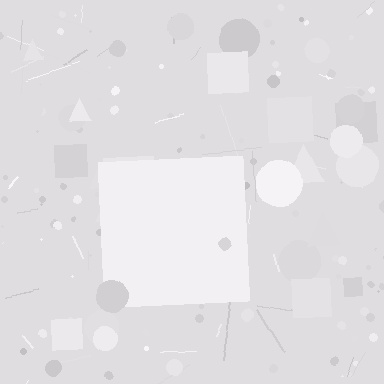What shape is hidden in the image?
A square is hidden in the image.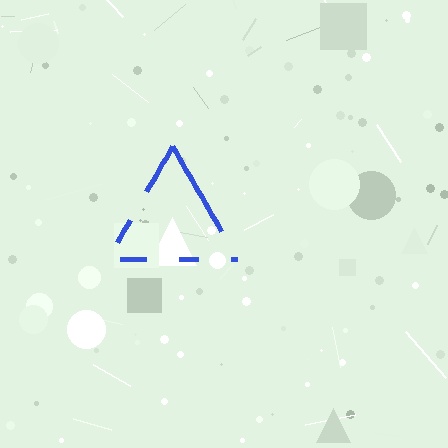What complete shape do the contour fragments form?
The contour fragments form a triangle.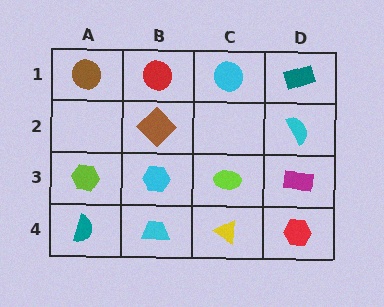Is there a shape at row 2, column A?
No, that cell is empty.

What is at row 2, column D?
A cyan semicircle.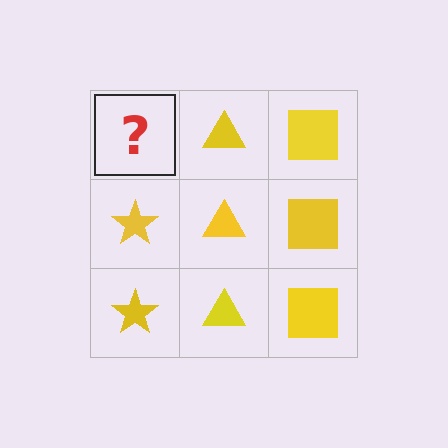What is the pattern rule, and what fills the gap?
The rule is that each column has a consistent shape. The gap should be filled with a yellow star.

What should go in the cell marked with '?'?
The missing cell should contain a yellow star.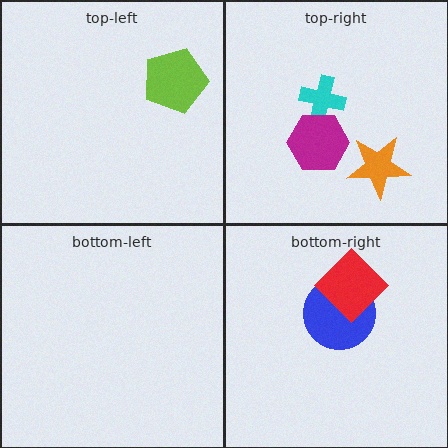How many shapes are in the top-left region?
1.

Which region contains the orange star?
The top-right region.